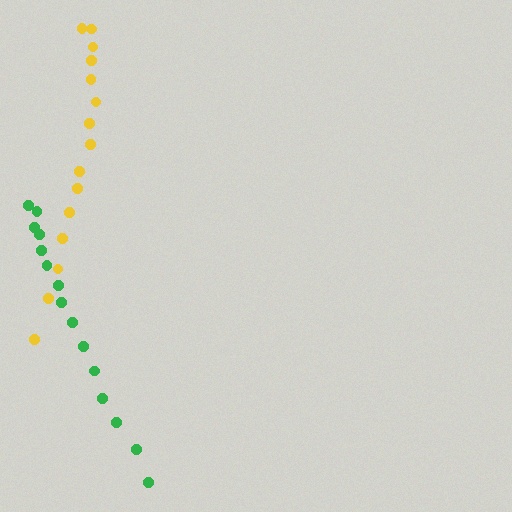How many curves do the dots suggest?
There are 2 distinct paths.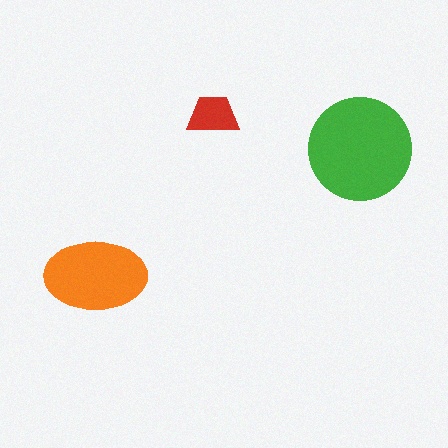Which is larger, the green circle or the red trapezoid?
The green circle.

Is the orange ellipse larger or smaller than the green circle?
Smaller.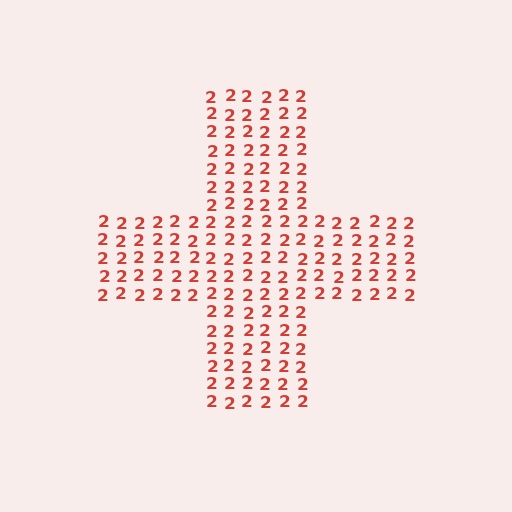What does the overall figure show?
The overall figure shows a cross.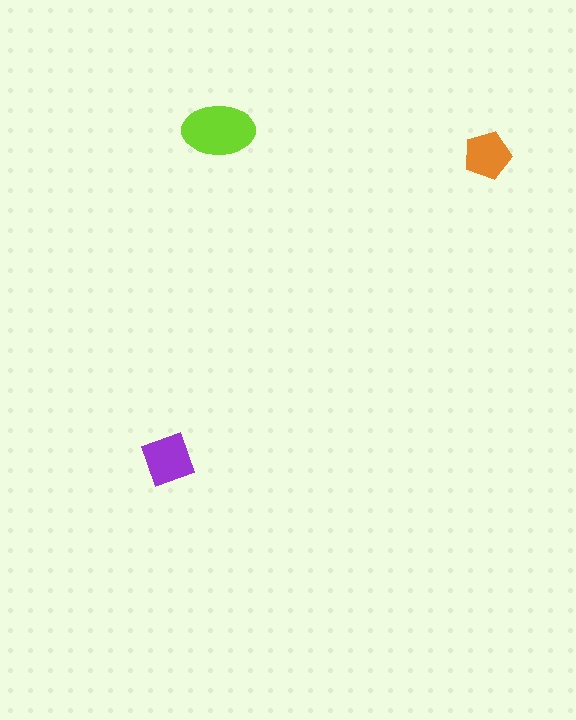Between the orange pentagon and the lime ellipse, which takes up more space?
The lime ellipse.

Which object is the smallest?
The orange pentagon.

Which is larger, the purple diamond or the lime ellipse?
The lime ellipse.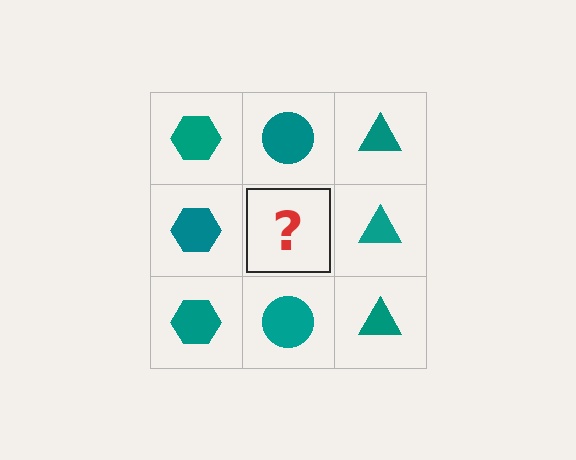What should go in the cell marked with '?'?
The missing cell should contain a teal circle.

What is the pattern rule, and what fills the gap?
The rule is that each column has a consistent shape. The gap should be filled with a teal circle.